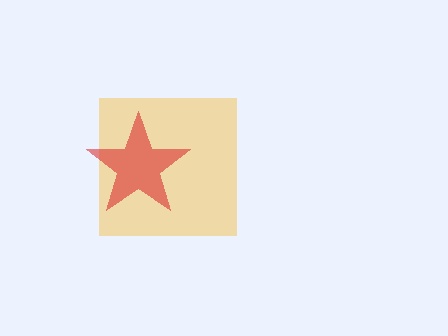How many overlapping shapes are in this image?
There are 2 overlapping shapes in the image.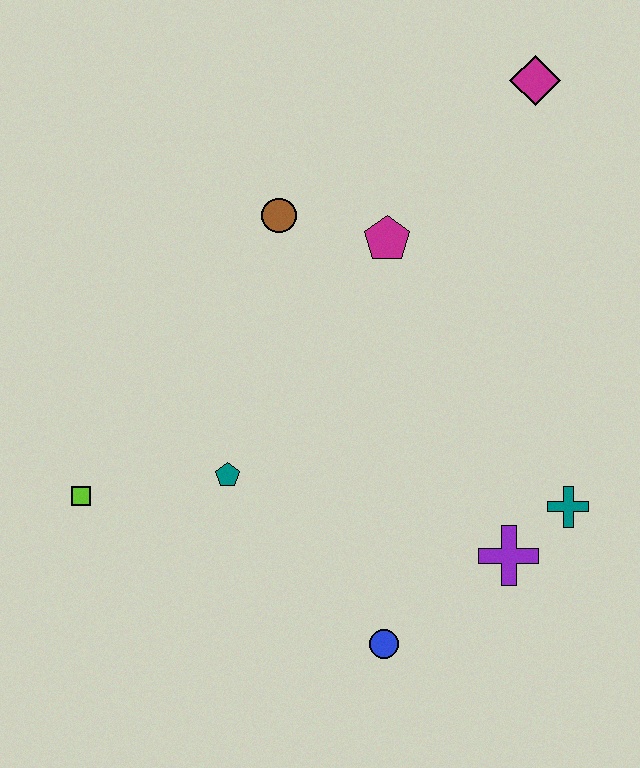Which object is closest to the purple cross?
The teal cross is closest to the purple cross.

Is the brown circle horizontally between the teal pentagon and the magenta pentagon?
Yes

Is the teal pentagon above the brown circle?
No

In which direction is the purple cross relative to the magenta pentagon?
The purple cross is below the magenta pentagon.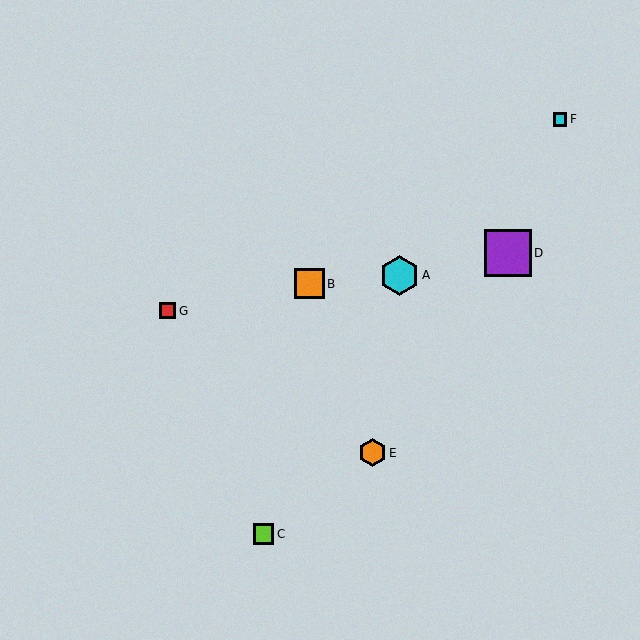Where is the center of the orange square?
The center of the orange square is at (309, 284).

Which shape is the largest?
The purple square (labeled D) is the largest.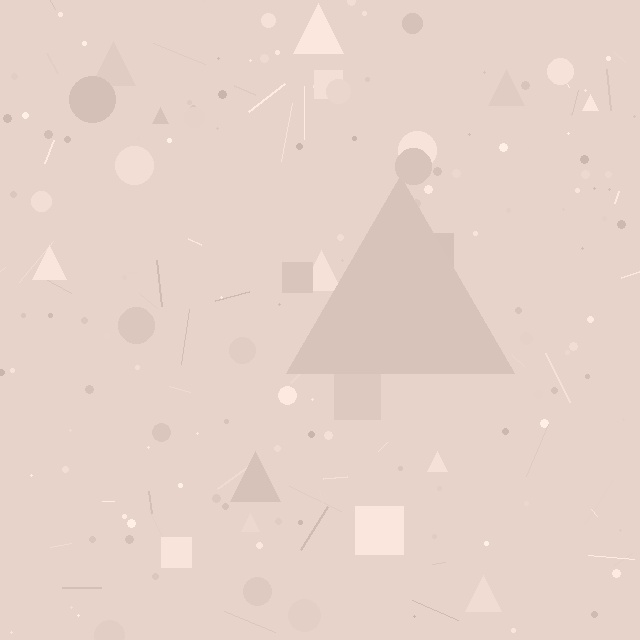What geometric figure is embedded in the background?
A triangle is embedded in the background.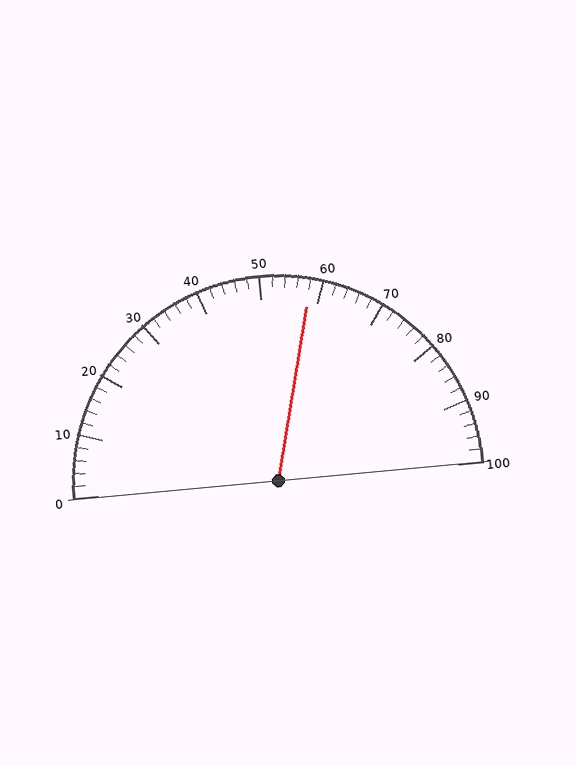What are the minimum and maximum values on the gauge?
The gauge ranges from 0 to 100.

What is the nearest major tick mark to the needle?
The nearest major tick mark is 60.